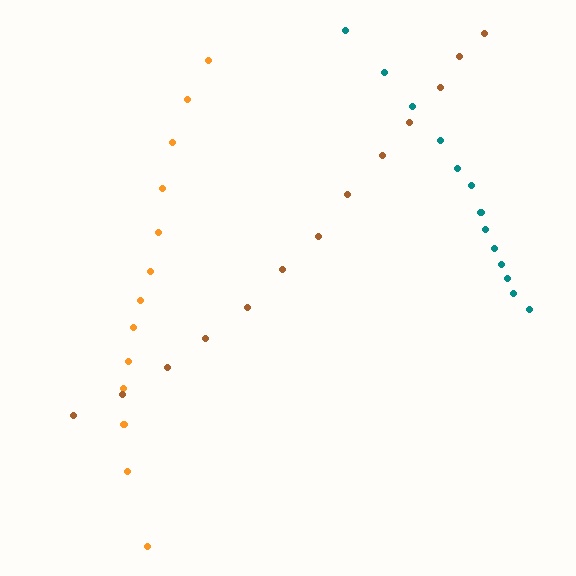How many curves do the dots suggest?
There are 3 distinct paths.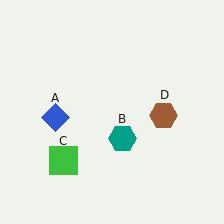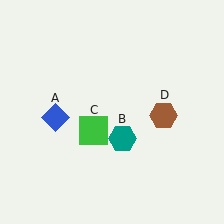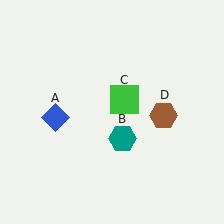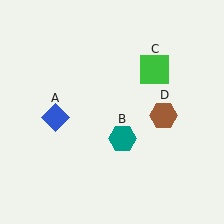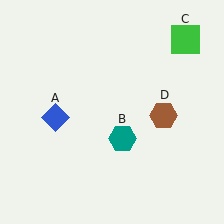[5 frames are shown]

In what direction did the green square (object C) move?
The green square (object C) moved up and to the right.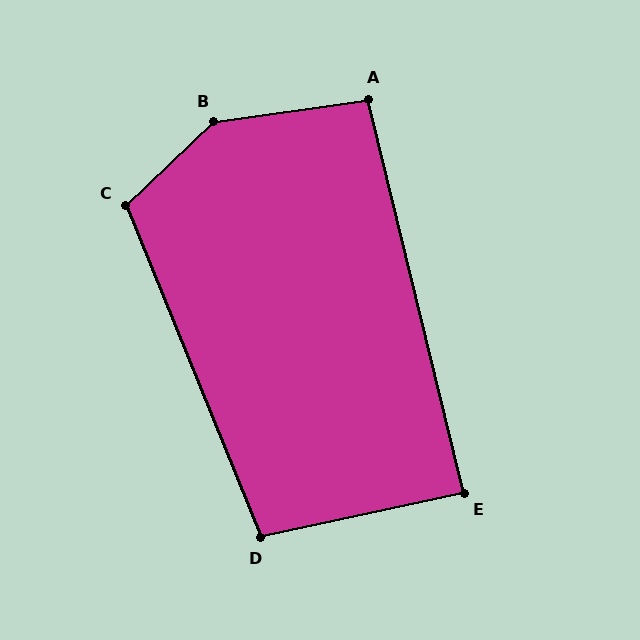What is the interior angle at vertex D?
Approximately 100 degrees (obtuse).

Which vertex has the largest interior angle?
B, at approximately 144 degrees.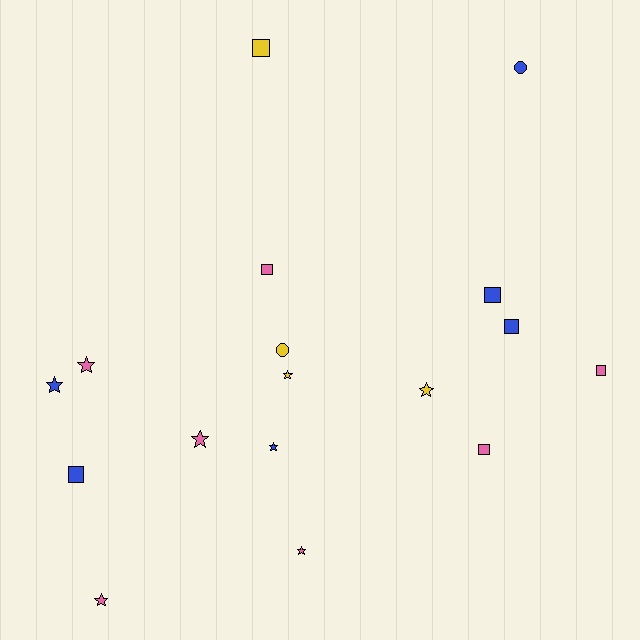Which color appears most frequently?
Pink, with 7 objects.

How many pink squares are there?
There are 3 pink squares.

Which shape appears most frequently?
Star, with 8 objects.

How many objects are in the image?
There are 17 objects.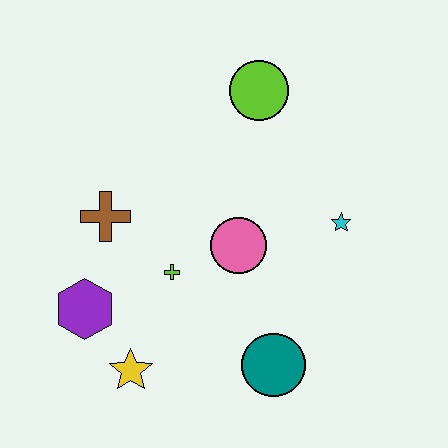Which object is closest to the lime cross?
The pink circle is closest to the lime cross.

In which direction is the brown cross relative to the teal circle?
The brown cross is to the left of the teal circle.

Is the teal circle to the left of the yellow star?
No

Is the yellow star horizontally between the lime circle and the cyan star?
No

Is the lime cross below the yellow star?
No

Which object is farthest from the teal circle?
The lime circle is farthest from the teal circle.